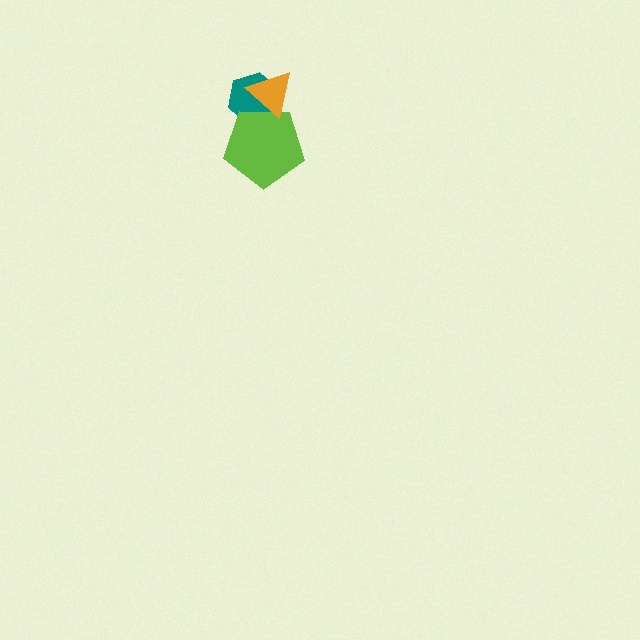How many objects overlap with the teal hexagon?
2 objects overlap with the teal hexagon.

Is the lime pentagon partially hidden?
Yes, it is partially covered by another shape.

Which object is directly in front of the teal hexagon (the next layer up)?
The lime pentagon is directly in front of the teal hexagon.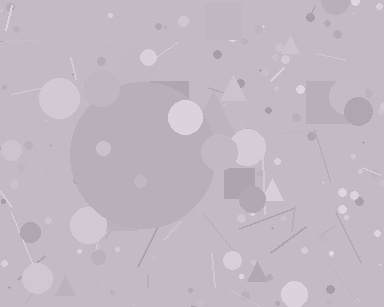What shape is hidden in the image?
A circle is hidden in the image.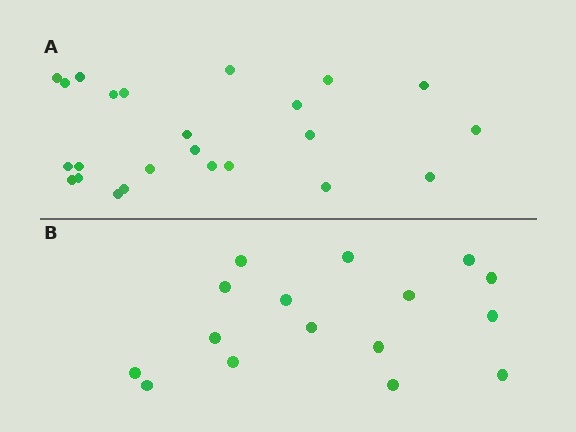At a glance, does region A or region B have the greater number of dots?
Region A (the top region) has more dots.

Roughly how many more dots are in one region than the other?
Region A has roughly 8 or so more dots than region B.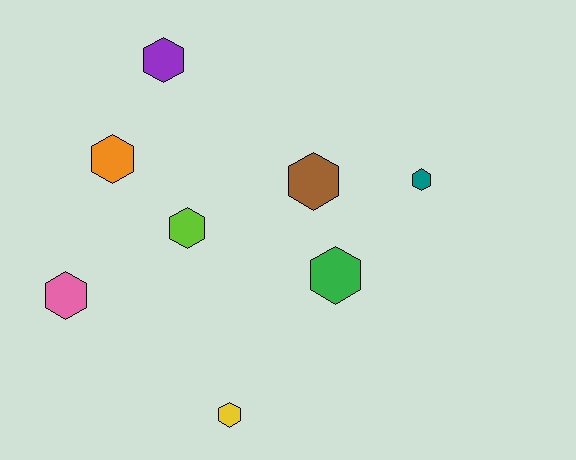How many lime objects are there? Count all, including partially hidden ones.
There is 1 lime object.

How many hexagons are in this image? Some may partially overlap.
There are 8 hexagons.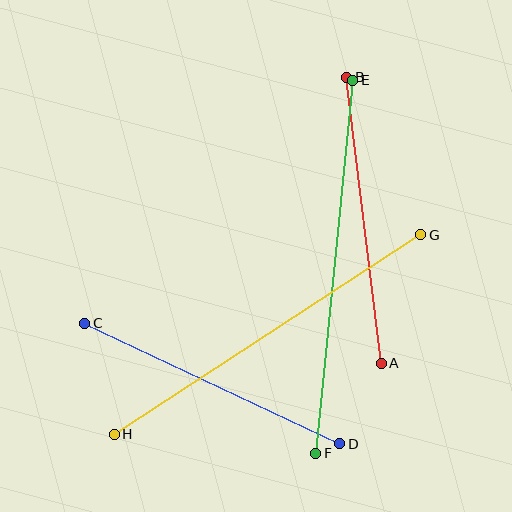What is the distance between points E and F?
The distance is approximately 375 pixels.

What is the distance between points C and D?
The distance is approximately 282 pixels.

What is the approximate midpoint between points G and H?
The midpoint is at approximately (268, 334) pixels.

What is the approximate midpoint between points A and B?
The midpoint is at approximately (364, 220) pixels.